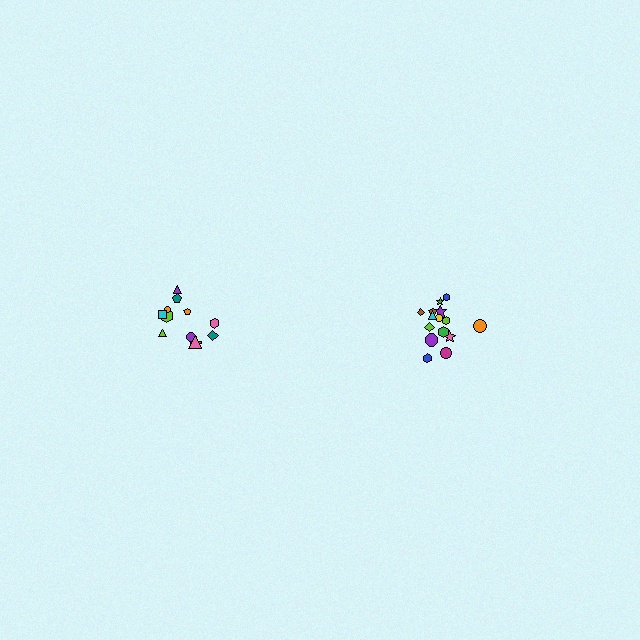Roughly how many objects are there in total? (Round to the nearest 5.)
Roughly 25 objects in total.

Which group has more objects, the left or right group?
The right group.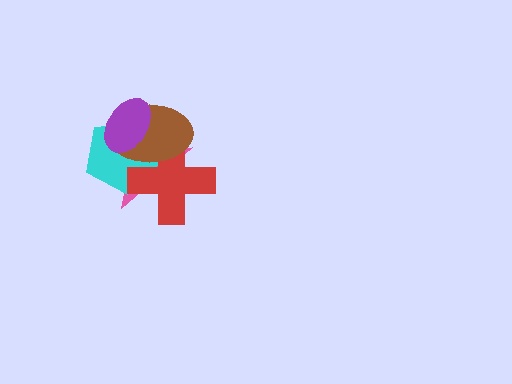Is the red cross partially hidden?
Yes, it is partially covered by another shape.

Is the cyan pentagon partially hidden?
Yes, it is partially covered by another shape.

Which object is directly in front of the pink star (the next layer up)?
The cyan pentagon is directly in front of the pink star.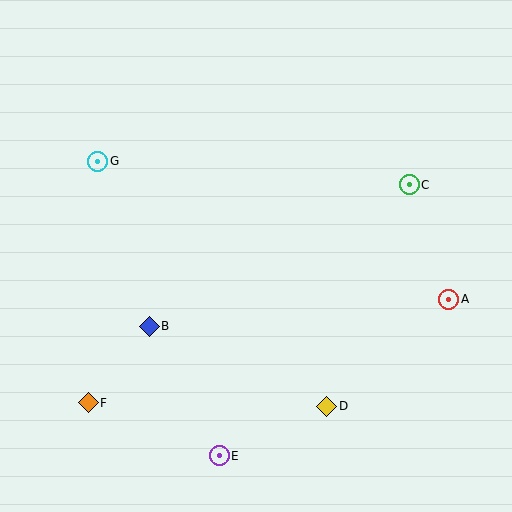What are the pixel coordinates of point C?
Point C is at (409, 185).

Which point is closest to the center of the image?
Point B at (149, 326) is closest to the center.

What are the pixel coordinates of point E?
Point E is at (219, 456).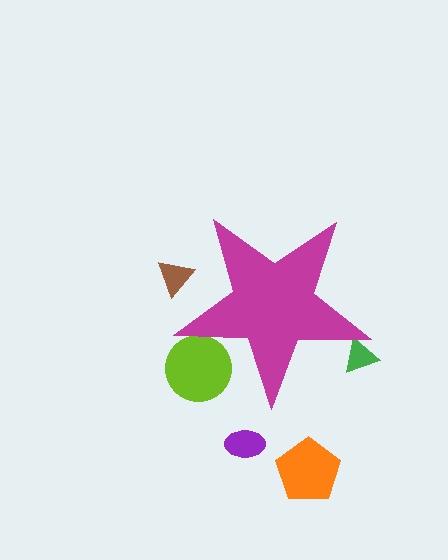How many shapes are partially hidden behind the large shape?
4 shapes are partially hidden.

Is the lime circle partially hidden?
Yes, the lime circle is partially hidden behind the magenta star.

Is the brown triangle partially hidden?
Yes, the brown triangle is partially hidden behind the magenta star.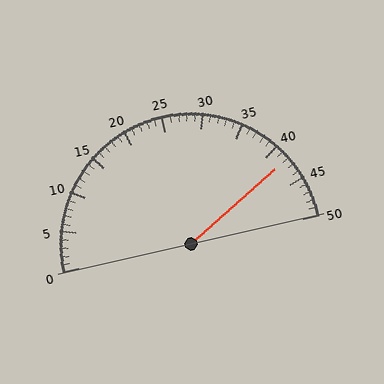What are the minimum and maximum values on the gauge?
The gauge ranges from 0 to 50.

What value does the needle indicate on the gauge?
The needle indicates approximately 42.